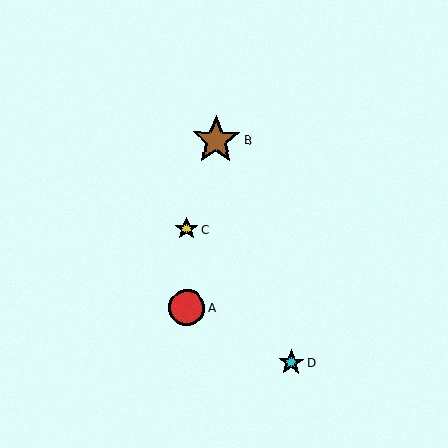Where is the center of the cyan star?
The center of the cyan star is at (292, 362).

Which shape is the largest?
The brown star (labeled B) is the largest.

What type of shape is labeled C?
Shape C is a yellow star.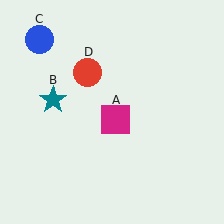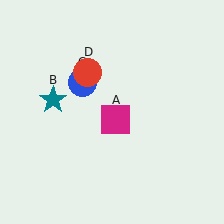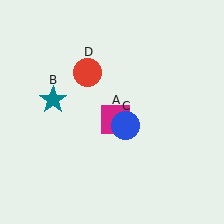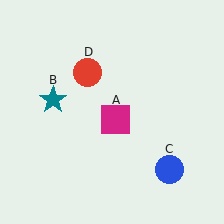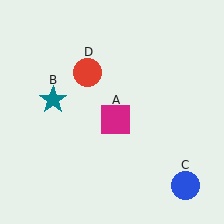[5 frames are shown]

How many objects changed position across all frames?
1 object changed position: blue circle (object C).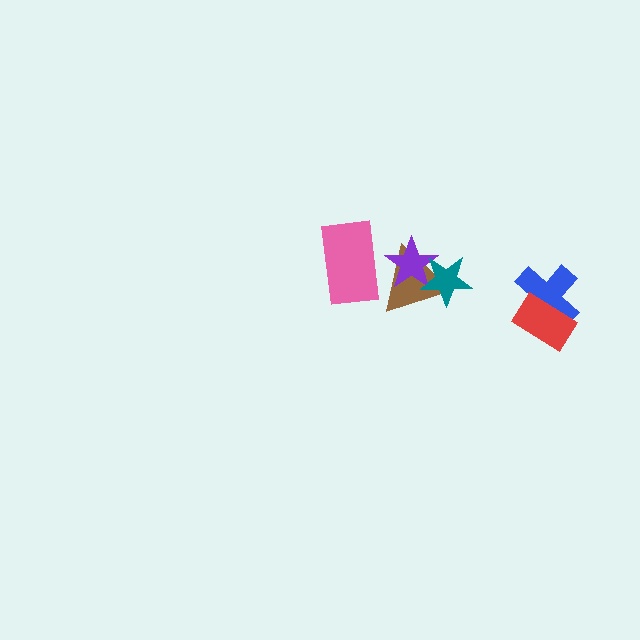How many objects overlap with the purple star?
2 objects overlap with the purple star.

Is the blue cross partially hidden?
Yes, it is partially covered by another shape.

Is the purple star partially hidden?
Yes, it is partially covered by another shape.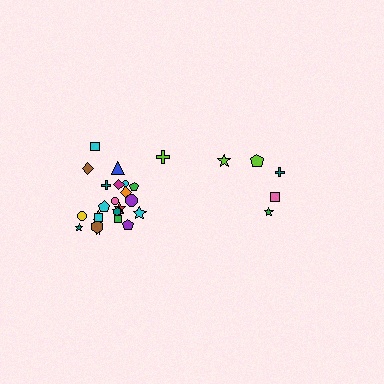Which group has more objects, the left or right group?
The left group.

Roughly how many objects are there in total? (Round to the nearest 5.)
Roughly 30 objects in total.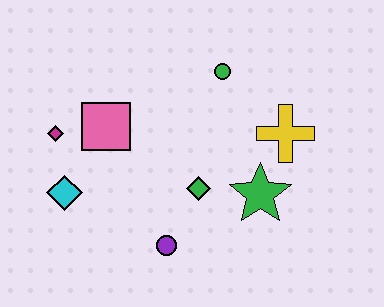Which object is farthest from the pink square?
The yellow cross is farthest from the pink square.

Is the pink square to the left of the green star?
Yes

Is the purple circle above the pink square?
No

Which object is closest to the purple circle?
The green diamond is closest to the purple circle.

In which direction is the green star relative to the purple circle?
The green star is to the right of the purple circle.